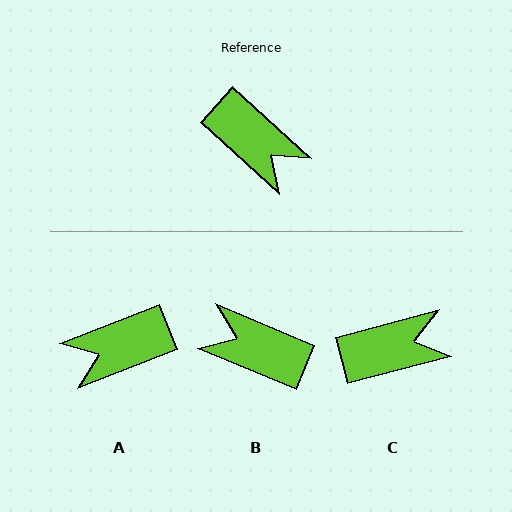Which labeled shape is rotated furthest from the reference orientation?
B, about 161 degrees away.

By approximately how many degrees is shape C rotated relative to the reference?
Approximately 57 degrees counter-clockwise.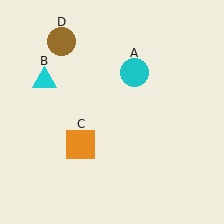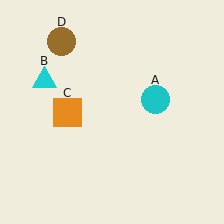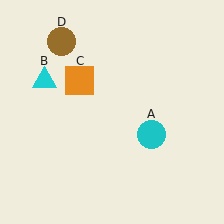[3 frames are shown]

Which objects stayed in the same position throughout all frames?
Cyan triangle (object B) and brown circle (object D) remained stationary.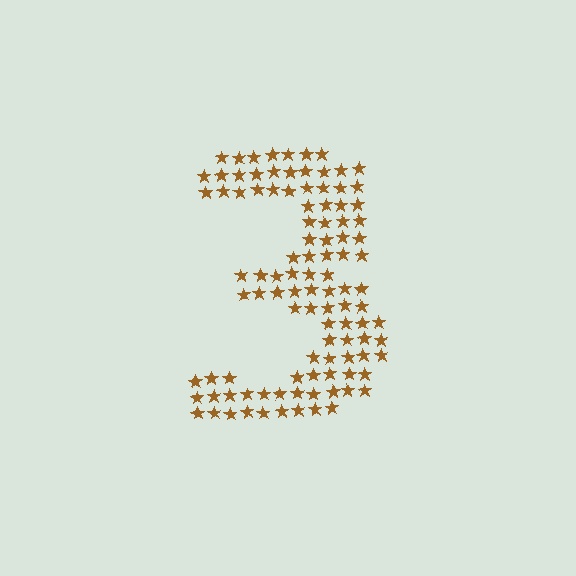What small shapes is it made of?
It is made of small stars.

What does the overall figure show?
The overall figure shows the digit 3.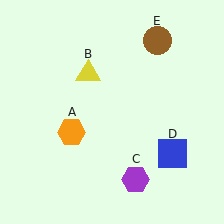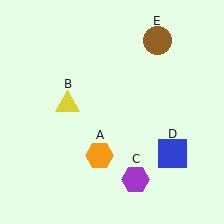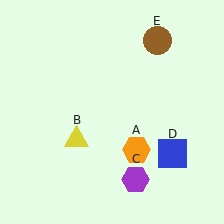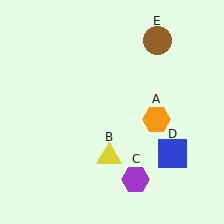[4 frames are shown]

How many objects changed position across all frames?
2 objects changed position: orange hexagon (object A), yellow triangle (object B).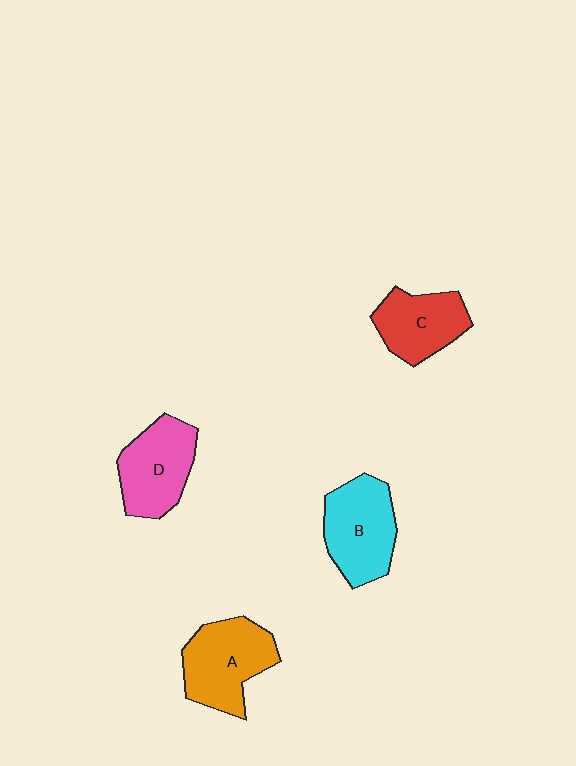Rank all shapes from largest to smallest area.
From largest to smallest: A (orange), B (cyan), D (pink), C (red).